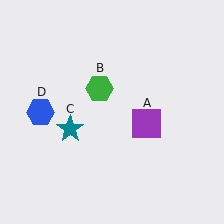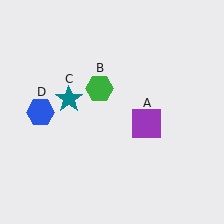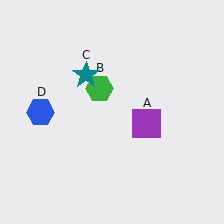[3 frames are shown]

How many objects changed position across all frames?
1 object changed position: teal star (object C).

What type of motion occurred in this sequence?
The teal star (object C) rotated clockwise around the center of the scene.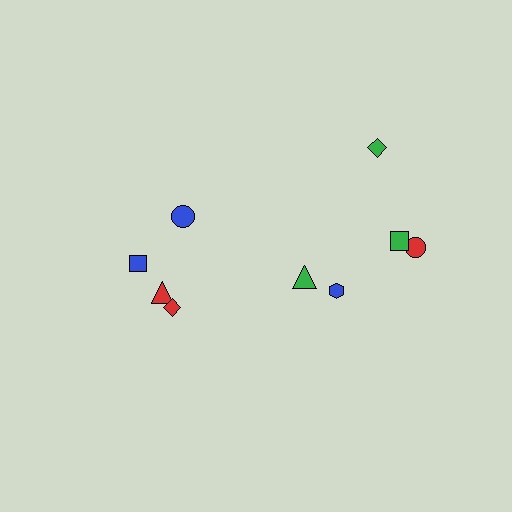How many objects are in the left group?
There are 4 objects.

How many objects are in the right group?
There are 6 objects.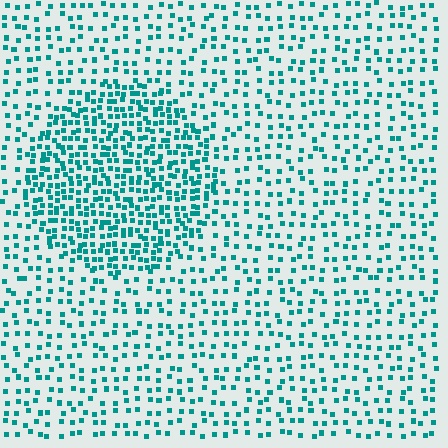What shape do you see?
I see a circle.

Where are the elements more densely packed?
The elements are more densely packed inside the circle boundary.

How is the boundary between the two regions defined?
The boundary is defined by a change in element density (approximately 2.1x ratio). All elements are the same color, size, and shape.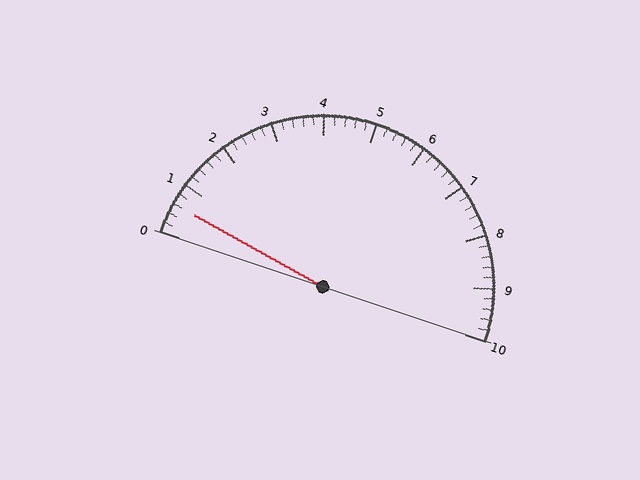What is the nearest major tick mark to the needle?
The nearest major tick mark is 1.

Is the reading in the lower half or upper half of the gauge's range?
The reading is in the lower half of the range (0 to 10).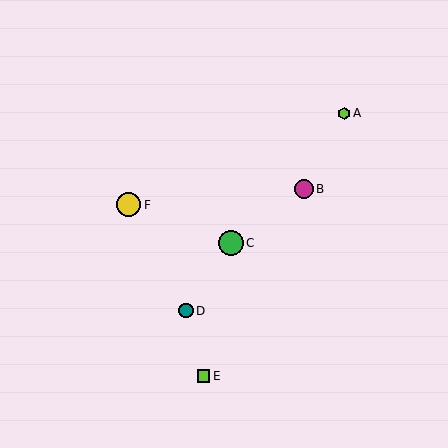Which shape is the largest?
The yellow circle (labeled F) is the largest.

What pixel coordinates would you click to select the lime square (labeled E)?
Click at (203, 376) to select the lime square E.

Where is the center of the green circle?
The center of the green circle is at (231, 243).